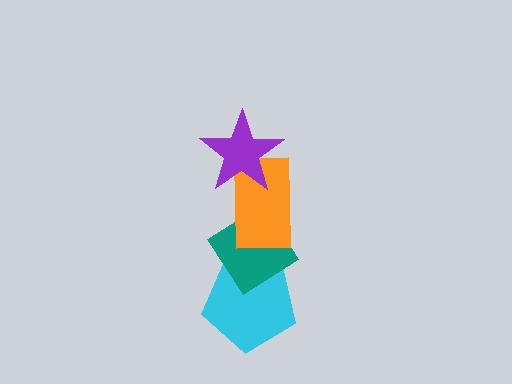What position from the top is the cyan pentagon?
The cyan pentagon is 4th from the top.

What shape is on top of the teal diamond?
The orange rectangle is on top of the teal diamond.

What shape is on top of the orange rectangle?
The purple star is on top of the orange rectangle.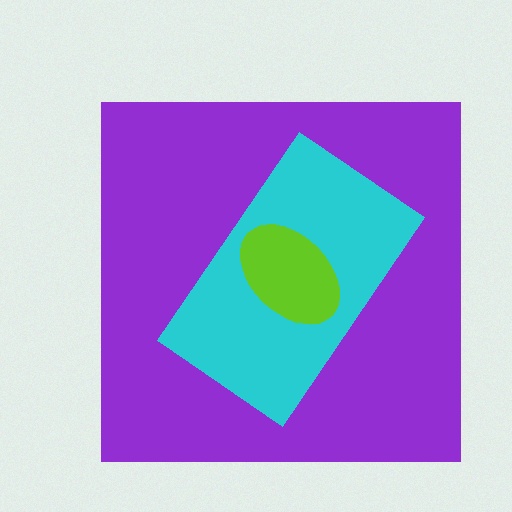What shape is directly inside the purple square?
The cyan rectangle.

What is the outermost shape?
The purple square.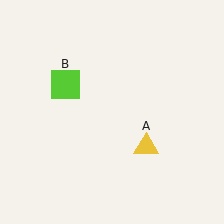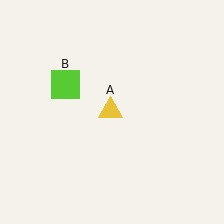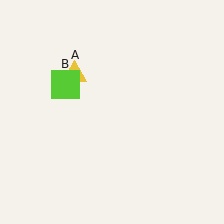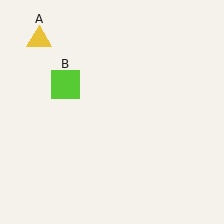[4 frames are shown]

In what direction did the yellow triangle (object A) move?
The yellow triangle (object A) moved up and to the left.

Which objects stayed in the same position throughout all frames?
Lime square (object B) remained stationary.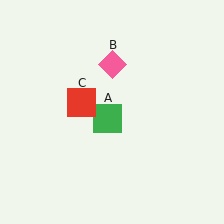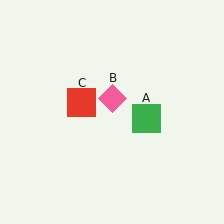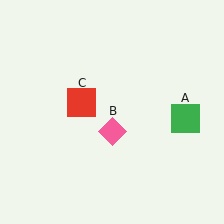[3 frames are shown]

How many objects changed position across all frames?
2 objects changed position: green square (object A), pink diamond (object B).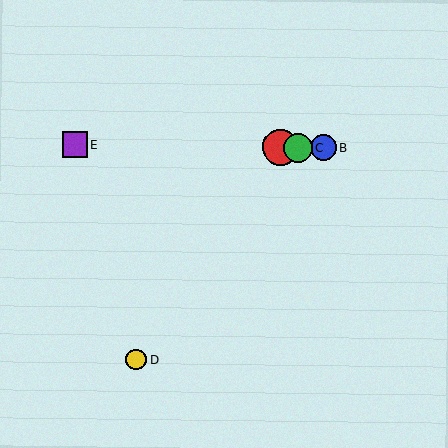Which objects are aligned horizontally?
Objects A, B, C, E are aligned horizontally.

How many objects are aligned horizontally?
4 objects (A, B, C, E) are aligned horizontally.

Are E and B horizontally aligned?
Yes, both are at y≈145.